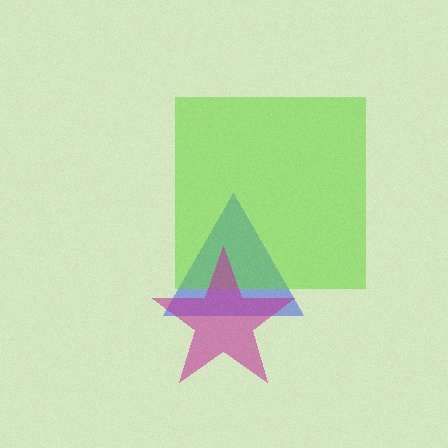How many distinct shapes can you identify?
There are 3 distinct shapes: a blue triangle, a lime square, a magenta star.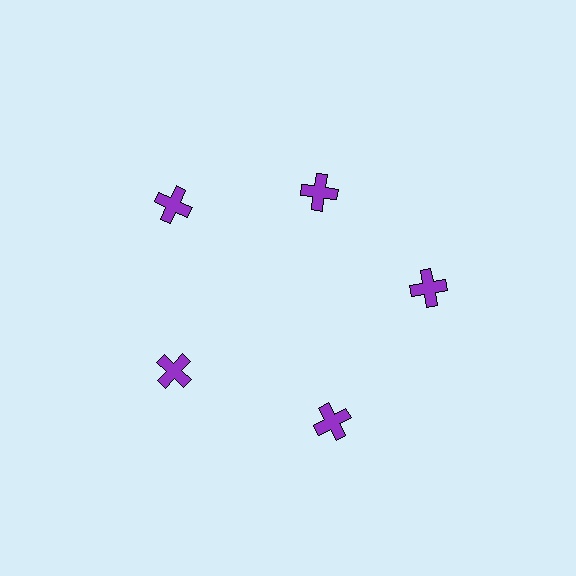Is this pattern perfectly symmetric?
No. The 5 purple crosses are arranged in a ring, but one element near the 1 o'clock position is pulled inward toward the center, breaking the 5-fold rotational symmetry.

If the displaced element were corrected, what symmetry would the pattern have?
It would have 5-fold rotational symmetry — the pattern would map onto itself every 72 degrees.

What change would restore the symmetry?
The symmetry would be restored by moving it outward, back onto the ring so that all 5 crosses sit at equal angles and equal distance from the center.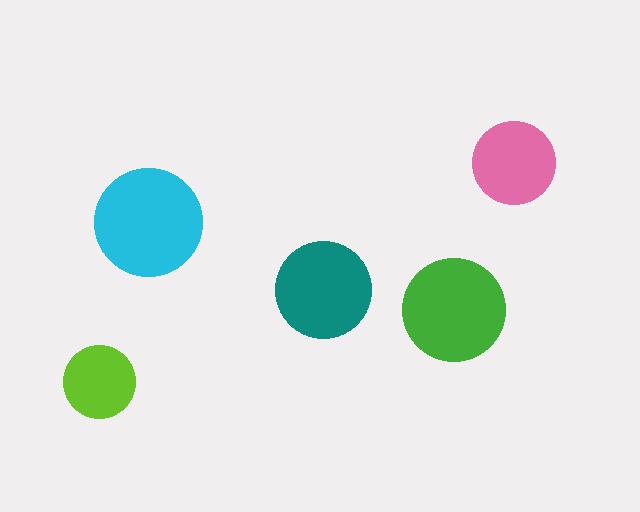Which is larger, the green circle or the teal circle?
The green one.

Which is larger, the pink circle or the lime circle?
The pink one.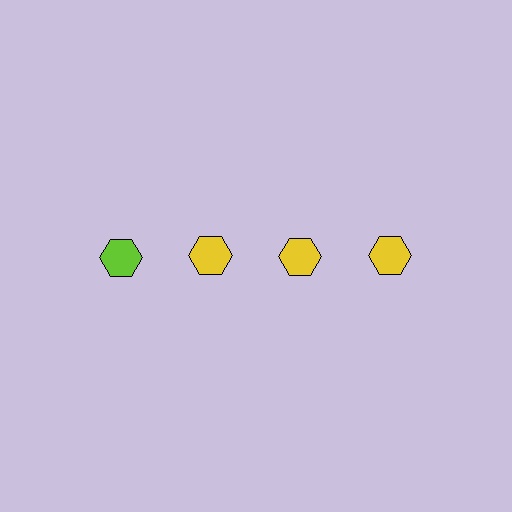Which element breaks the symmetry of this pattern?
The lime hexagon in the top row, leftmost column breaks the symmetry. All other shapes are yellow hexagons.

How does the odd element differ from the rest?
It has a different color: lime instead of yellow.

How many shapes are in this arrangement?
There are 4 shapes arranged in a grid pattern.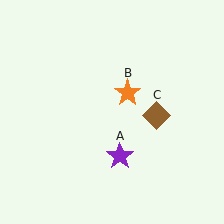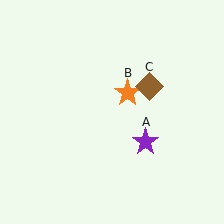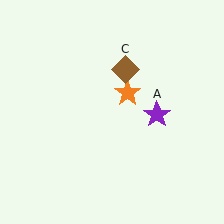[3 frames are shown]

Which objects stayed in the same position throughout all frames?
Orange star (object B) remained stationary.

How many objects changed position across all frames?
2 objects changed position: purple star (object A), brown diamond (object C).